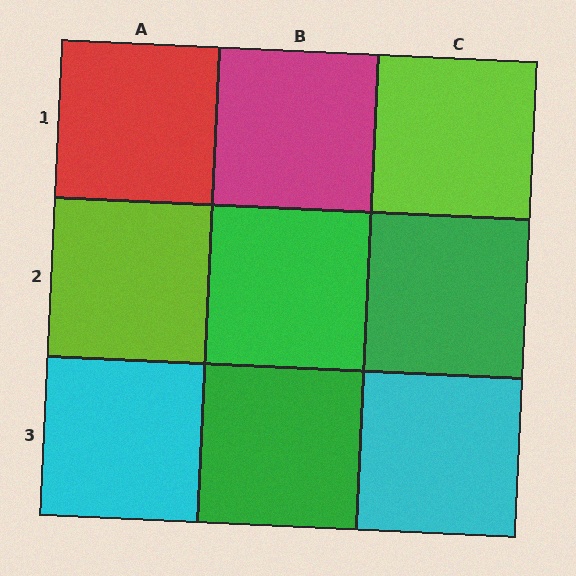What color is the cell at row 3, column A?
Cyan.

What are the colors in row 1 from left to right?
Red, magenta, lime.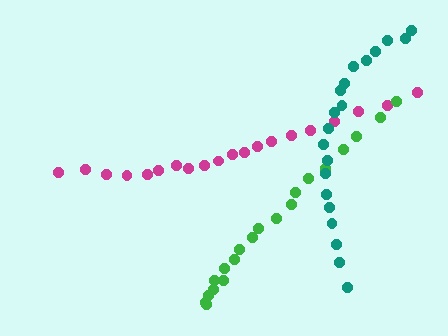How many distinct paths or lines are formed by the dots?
There are 3 distinct paths.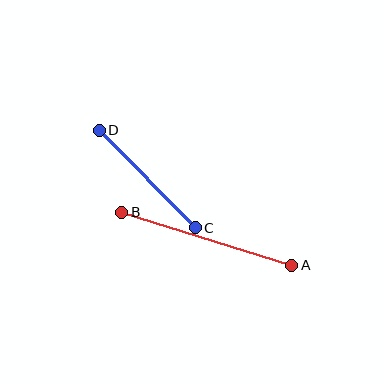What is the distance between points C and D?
The distance is approximately 137 pixels.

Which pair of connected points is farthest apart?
Points A and B are farthest apart.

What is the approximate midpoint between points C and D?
The midpoint is at approximately (147, 179) pixels.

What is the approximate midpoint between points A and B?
The midpoint is at approximately (207, 239) pixels.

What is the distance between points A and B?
The distance is approximately 178 pixels.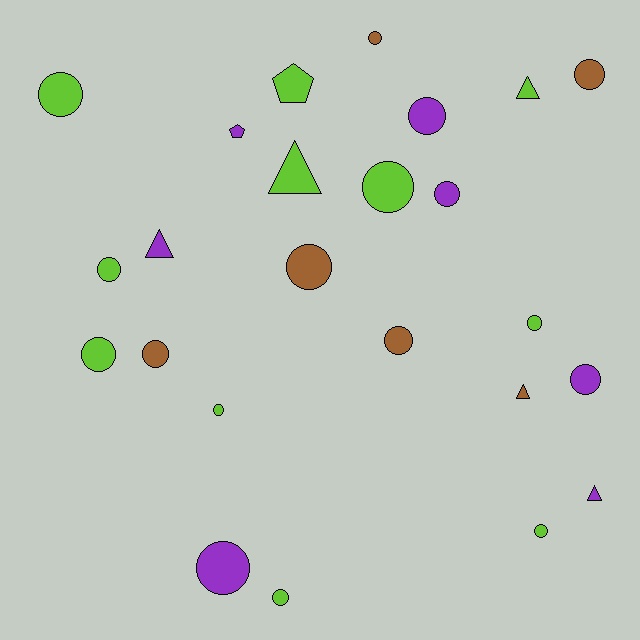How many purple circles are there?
There are 4 purple circles.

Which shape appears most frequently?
Circle, with 17 objects.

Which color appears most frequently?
Lime, with 11 objects.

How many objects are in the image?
There are 24 objects.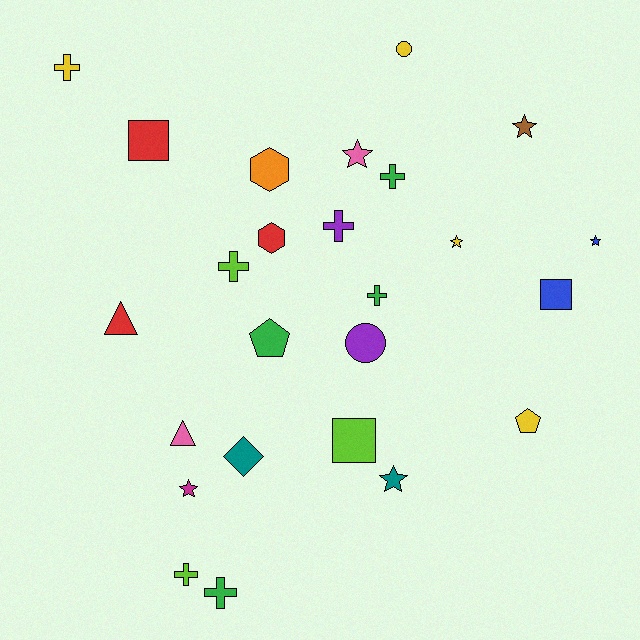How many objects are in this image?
There are 25 objects.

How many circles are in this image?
There are 2 circles.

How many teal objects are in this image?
There are 2 teal objects.